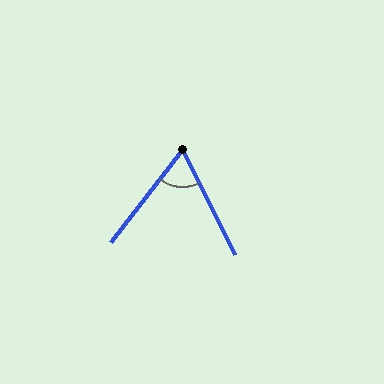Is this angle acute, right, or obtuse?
It is acute.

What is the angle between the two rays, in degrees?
Approximately 64 degrees.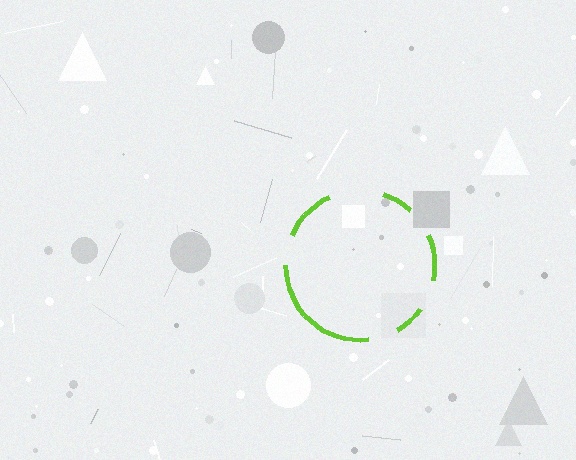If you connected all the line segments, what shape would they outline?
They would outline a circle.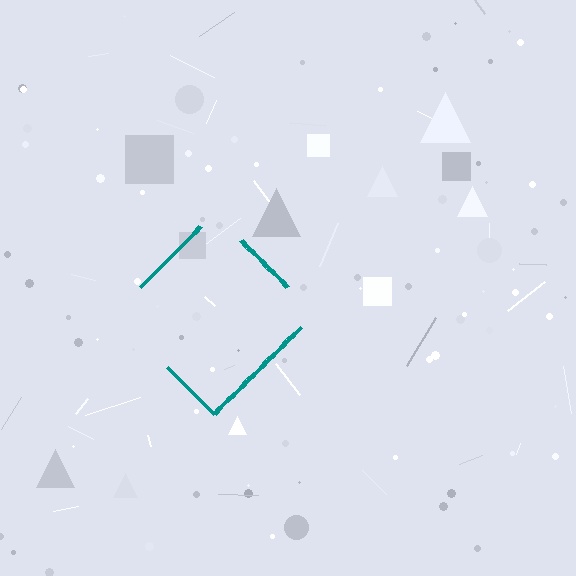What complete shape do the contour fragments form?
The contour fragments form a diamond.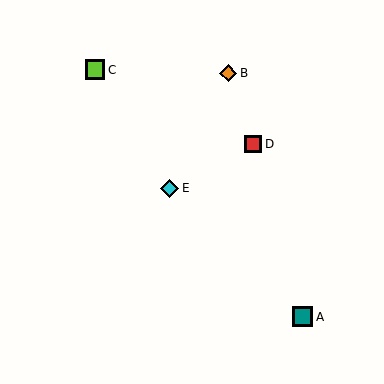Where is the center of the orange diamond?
The center of the orange diamond is at (228, 73).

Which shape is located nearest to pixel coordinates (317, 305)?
The teal square (labeled A) at (302, 317) is nearest to that location.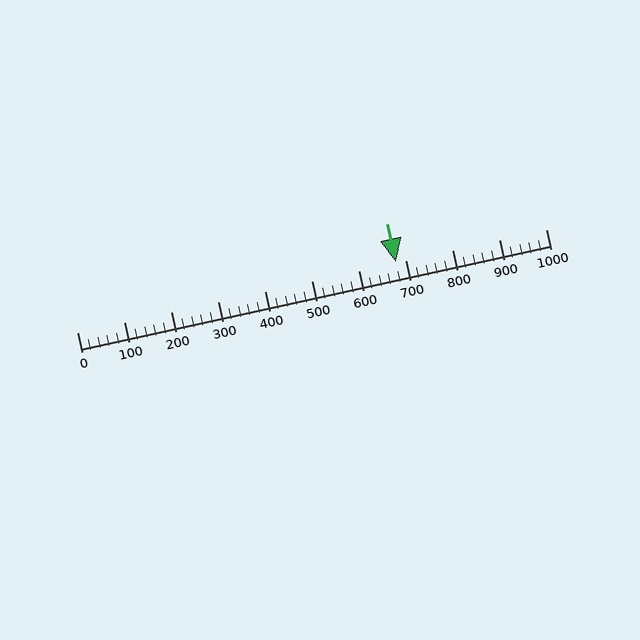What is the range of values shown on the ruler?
The ruler shows values from 0 to 1000.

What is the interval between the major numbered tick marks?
The major tick marks are spaced 100 units apart.